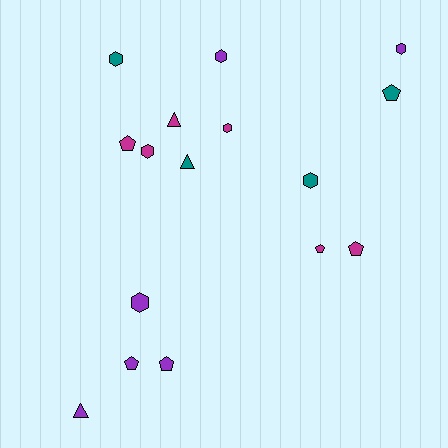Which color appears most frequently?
Magenta, with 6 objects.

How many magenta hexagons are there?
There are 2 magenta hexagons.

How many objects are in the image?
There are 16 objects.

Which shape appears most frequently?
Hexagon, with 7 objects.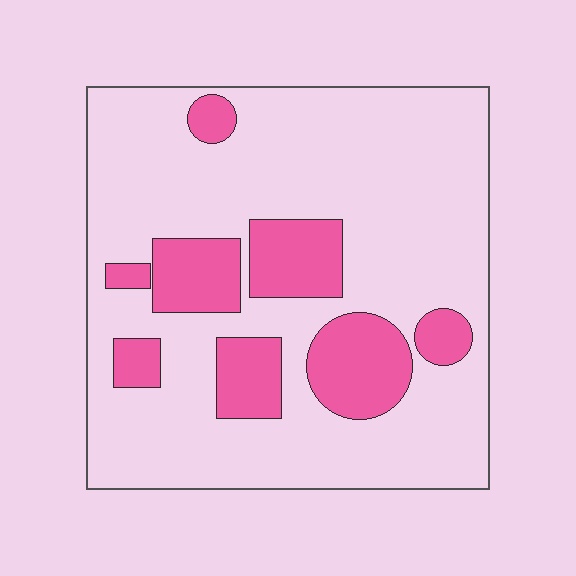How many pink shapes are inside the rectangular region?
8.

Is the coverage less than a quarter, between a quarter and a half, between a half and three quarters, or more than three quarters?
Less than a quarter.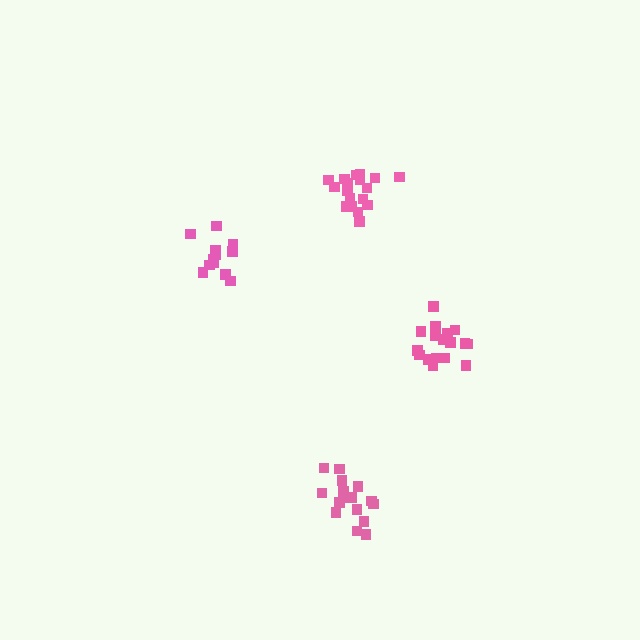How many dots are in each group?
Group 1: 17 dots, Group 2: 16 dots, Group 3: 13 dots, Group 4: 18 dots (64 total).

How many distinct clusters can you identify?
There are 4 distinct clusters.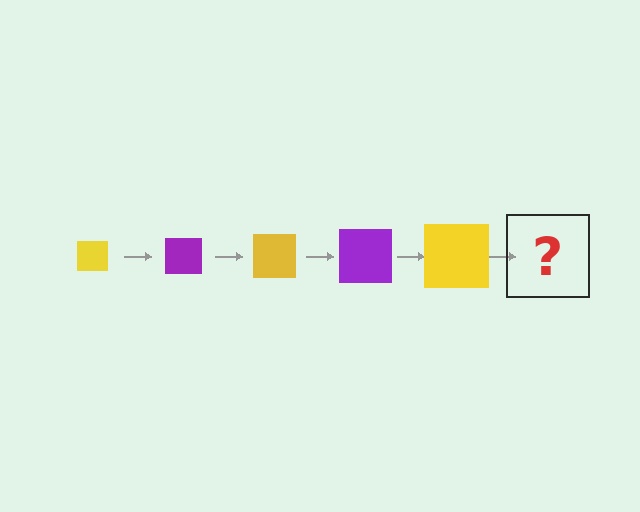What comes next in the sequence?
The next element should be a purple square, larger than the previous one.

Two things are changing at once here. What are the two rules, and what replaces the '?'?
The two rules are that the square grows larger each step and the color cycles through yellow and purple. The '?' should be a purple square, larger than the previous one.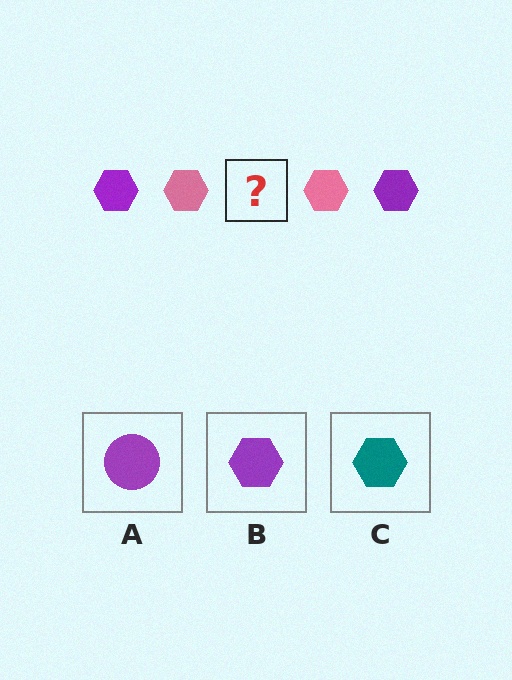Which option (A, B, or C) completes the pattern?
B.